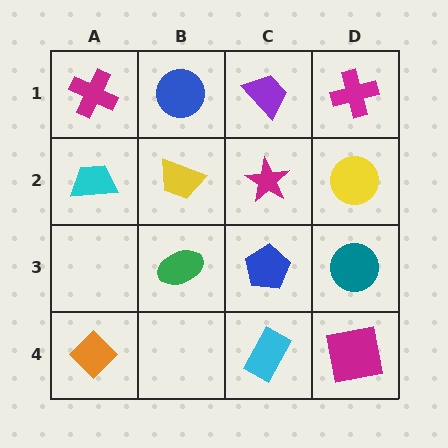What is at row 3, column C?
A blue pentagon.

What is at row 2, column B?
A yellow trapezoid.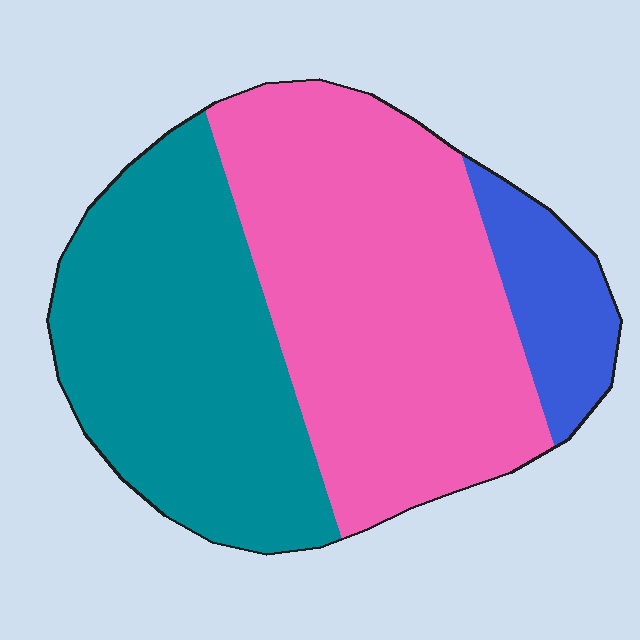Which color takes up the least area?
Blue, at roughly 10%.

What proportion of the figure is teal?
Teal covers about 40% of the figure.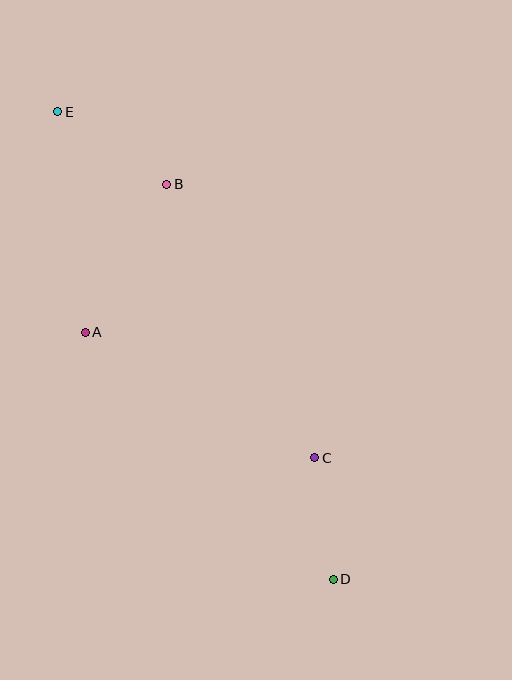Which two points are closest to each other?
Points C and D are closest to each other.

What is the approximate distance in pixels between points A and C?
The distance between A and C is approximately 261 pixels.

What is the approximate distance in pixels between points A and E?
The distance between A and E is approximately 222 pixels.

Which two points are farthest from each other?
Points D and E are farthest from each other.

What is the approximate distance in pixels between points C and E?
The distance between C and E is approximately 431 pixels.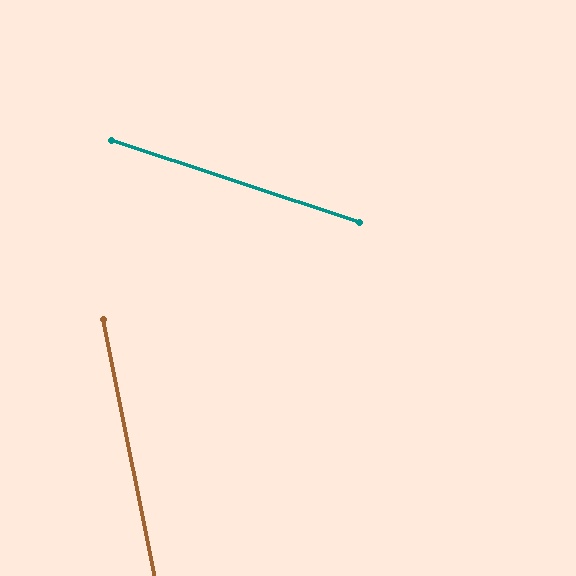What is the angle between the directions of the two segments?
Approximately 60 degrees.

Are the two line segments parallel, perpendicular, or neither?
Neither parallel nor perpendicular — they differ by about 60°.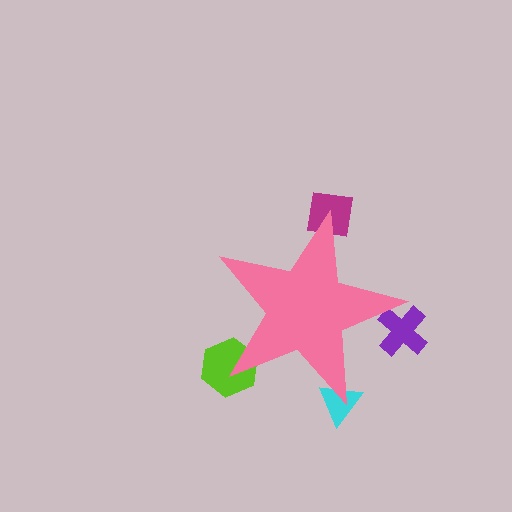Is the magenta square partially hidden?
Yes, the magenta square is partially hidden behind the pink star.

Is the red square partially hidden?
Yes, the red square is partially hidden behind the pink star.